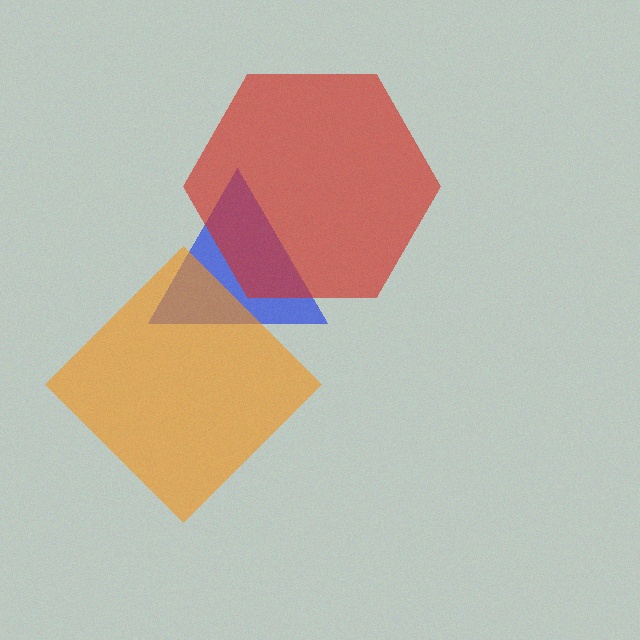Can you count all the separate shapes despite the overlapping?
Yes, there are 3 separate shapes.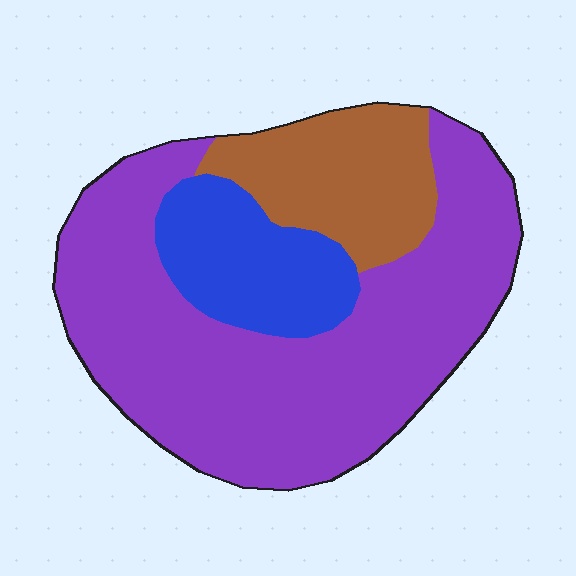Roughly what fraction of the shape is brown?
Brown covers around 20% of the shape.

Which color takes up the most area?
Purple, at roughly 65%.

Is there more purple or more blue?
Purple.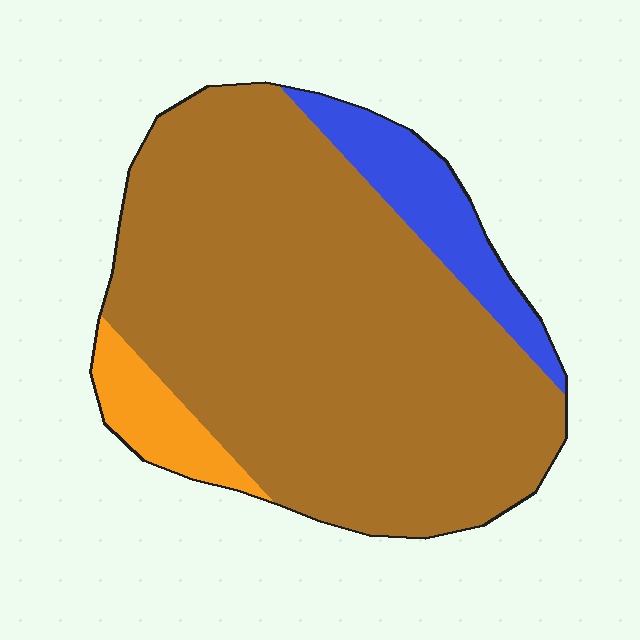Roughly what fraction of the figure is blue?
Blue covers about 10% of the figure.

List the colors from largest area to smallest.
From largest to smallest: brown, blue, orange.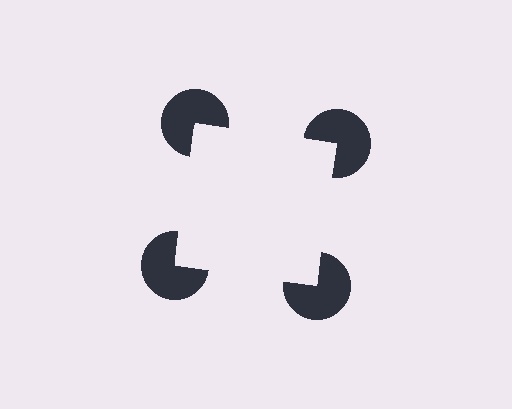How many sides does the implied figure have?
4 sides.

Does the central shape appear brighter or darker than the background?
It typically appears slightly brighter than the background, even though no actual brightness change is drawn.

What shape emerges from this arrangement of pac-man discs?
An illusory square — its edges are inferred from the aligned wedge cuts in the pac-man discs, not physically drawn.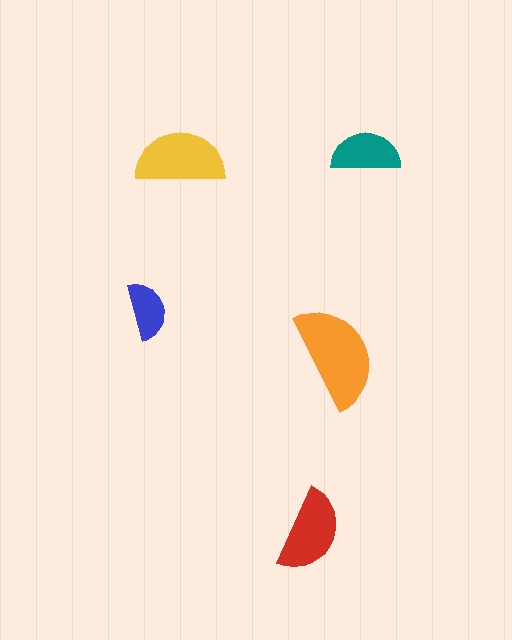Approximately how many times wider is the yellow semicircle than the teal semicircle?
About 1.5 times wider.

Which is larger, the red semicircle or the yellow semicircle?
The yellow one.